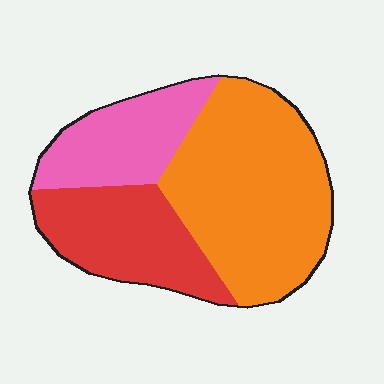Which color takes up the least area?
Pink, at roughly 20%.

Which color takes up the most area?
Orange, at roughly 50%.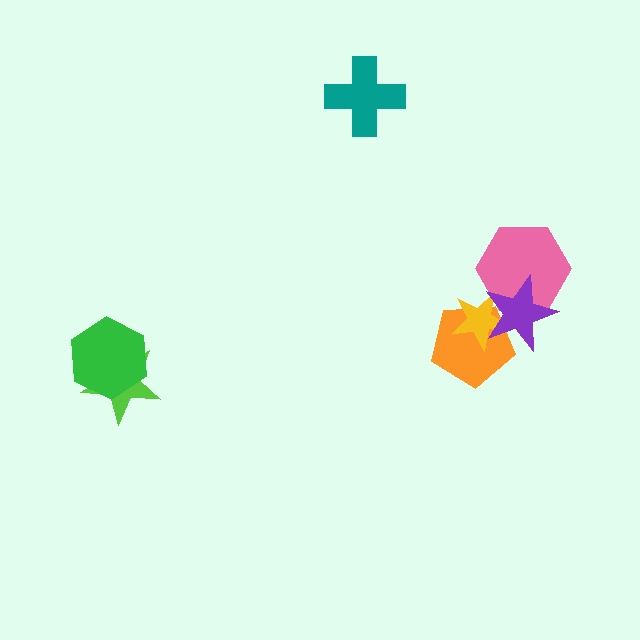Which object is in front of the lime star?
The green hexagon is in front of the lime star.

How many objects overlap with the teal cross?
0 objects overlap with the teal cross.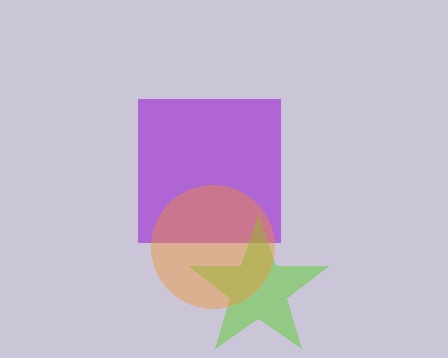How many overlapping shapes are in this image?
There are 3 overlapping shapes in the image.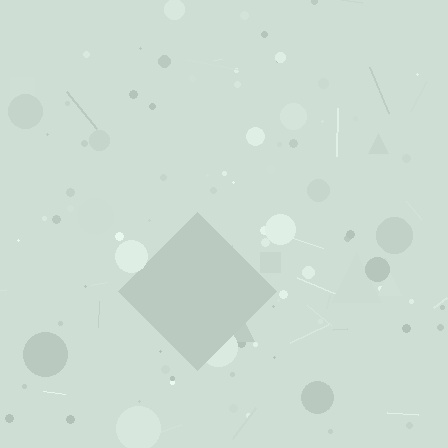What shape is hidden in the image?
A diamond is hidden in the image.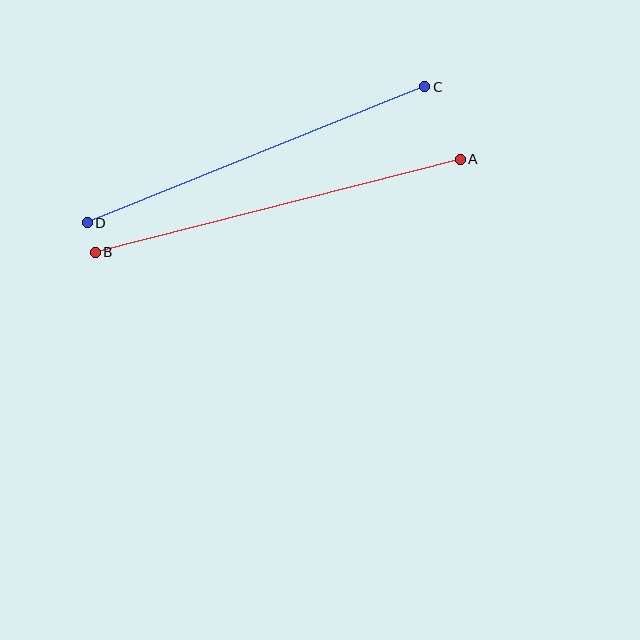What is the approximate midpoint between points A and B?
The midpoint is at approximately (278, 206) pixels.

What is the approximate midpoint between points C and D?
The midpoint is at approximately (256, 155) pixels.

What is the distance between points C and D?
The distance is approximately 364 pixels.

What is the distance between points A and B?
The distance is approximately 376 pixels.